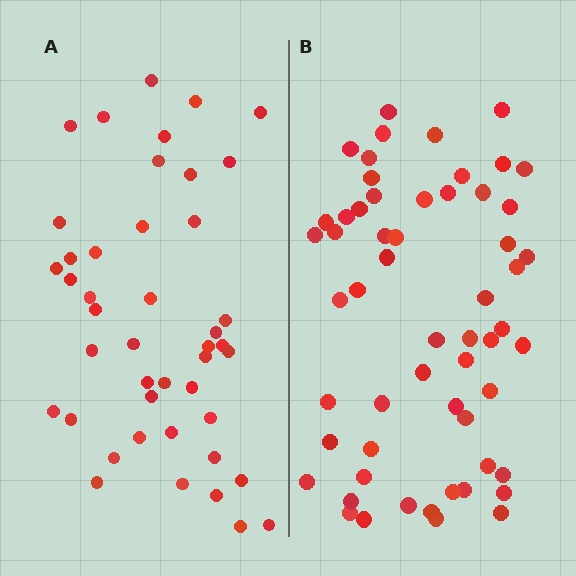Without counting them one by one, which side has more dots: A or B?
Region B (the right region) has more dots.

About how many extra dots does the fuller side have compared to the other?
Region B has approximately 15 more dots than region A.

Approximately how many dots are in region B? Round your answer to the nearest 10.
About 60 dots. (The exact count is 57, which rounds to 60.)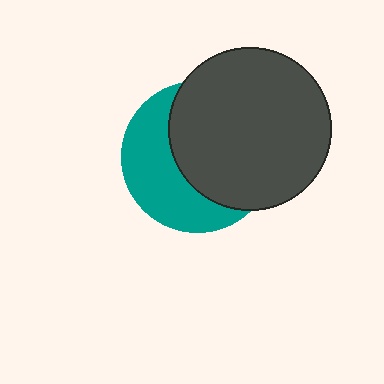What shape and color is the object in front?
The object in front is a dark gray circle.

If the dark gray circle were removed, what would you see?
You would see the complete teal circle.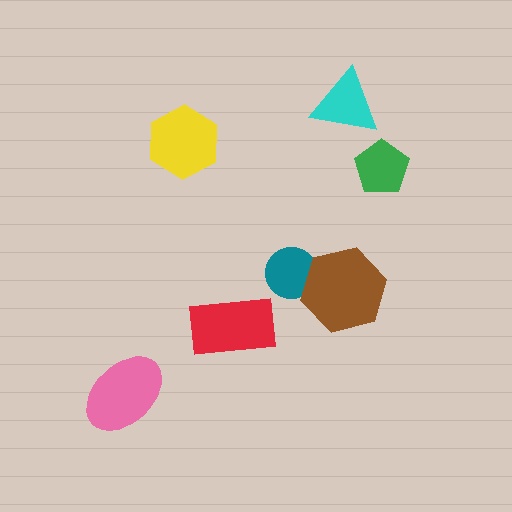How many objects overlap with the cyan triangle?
0 objects overlap with the cyan triangle.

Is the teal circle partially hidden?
Yes, it is partially covered by another shape.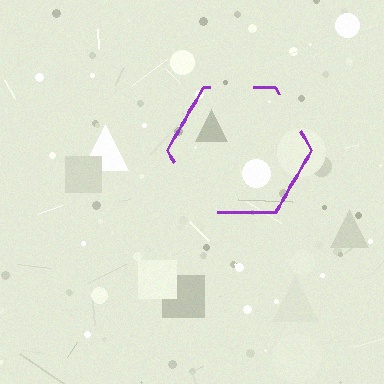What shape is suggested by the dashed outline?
The dashed outline suggests a hexagon.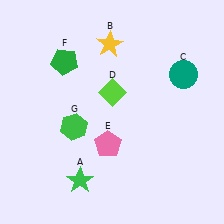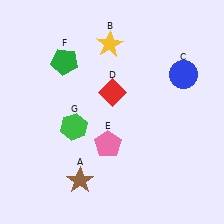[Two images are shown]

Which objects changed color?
A changed from green to brown. C changed from teal to blue. D changed from lime to red.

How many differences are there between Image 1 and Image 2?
There are 3 differences between the two images.